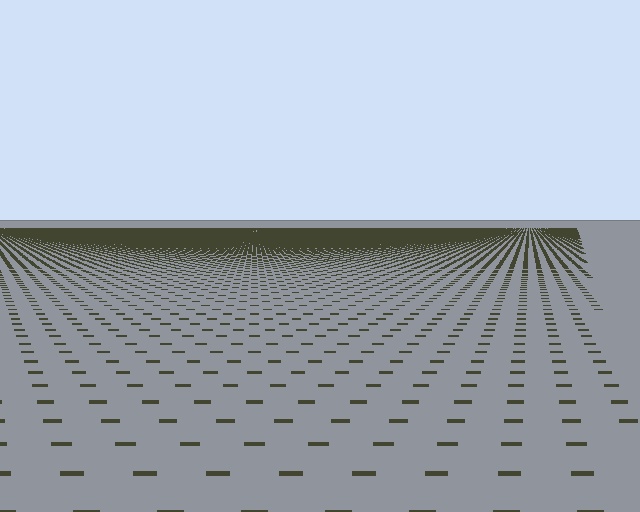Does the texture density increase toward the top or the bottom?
Density increases toward the top.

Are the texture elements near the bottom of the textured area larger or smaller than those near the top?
Larger. Near the bottom, elements are closer to the viewer and appear at a bigger on-screen size.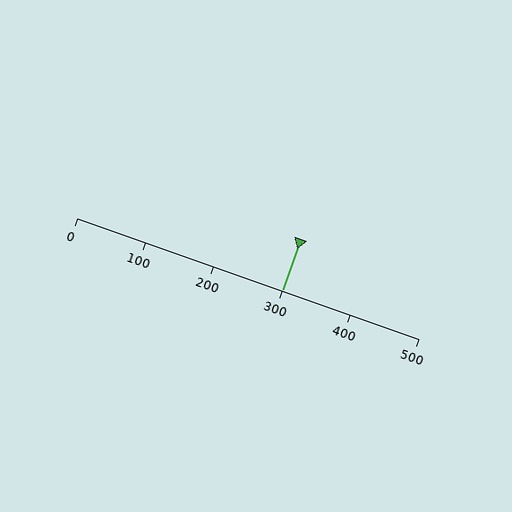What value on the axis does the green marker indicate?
The marker indicates approximately 300.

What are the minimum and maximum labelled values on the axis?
The axis runs from 0 to 500.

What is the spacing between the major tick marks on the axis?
The major ticks are spaced 100 apart.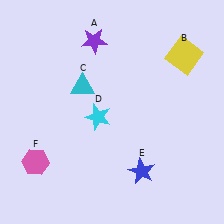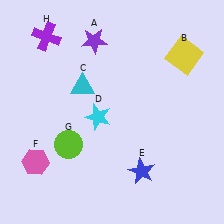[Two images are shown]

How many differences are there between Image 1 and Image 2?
There are 2 differences between the two images.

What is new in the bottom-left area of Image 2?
A lime circle (G) was added in the bottom-left area of Image 2.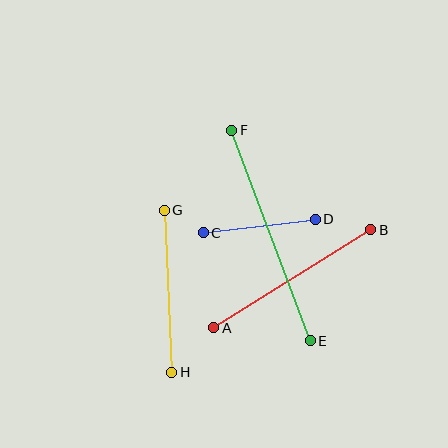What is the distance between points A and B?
The distance is approximately 185 pixels.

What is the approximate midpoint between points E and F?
The midpoint is at approximately (271, 236) pixels.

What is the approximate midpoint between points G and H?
The midpoint is at approximately (168, 291) pixels.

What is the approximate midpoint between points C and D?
The midpoint is at approximately (259, 226) pixels.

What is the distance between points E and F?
The distance is approximately 225 pixels.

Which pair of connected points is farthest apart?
Points E and F are farthest apart.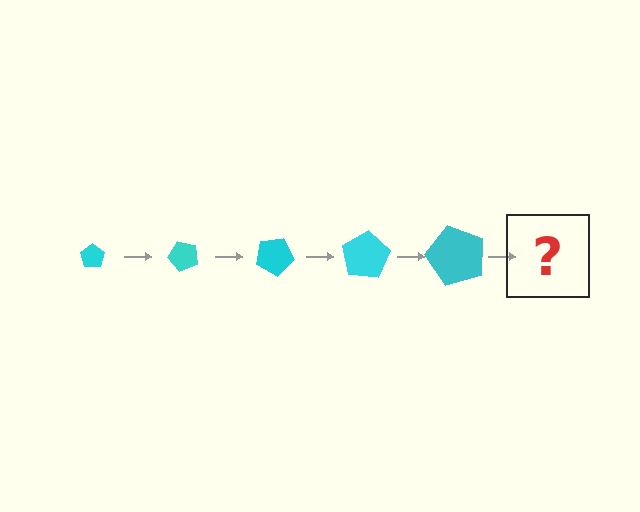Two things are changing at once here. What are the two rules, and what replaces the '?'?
The two rules are that the pentagon grows larger each step and it rotates 50 degrees each step. The '?' should be a pentagon, larger than the previous one and rotated 250 degrees from the start.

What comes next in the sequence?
The next element should be a pentagon, larger than the previous one and rotated 250 degrees from the start.